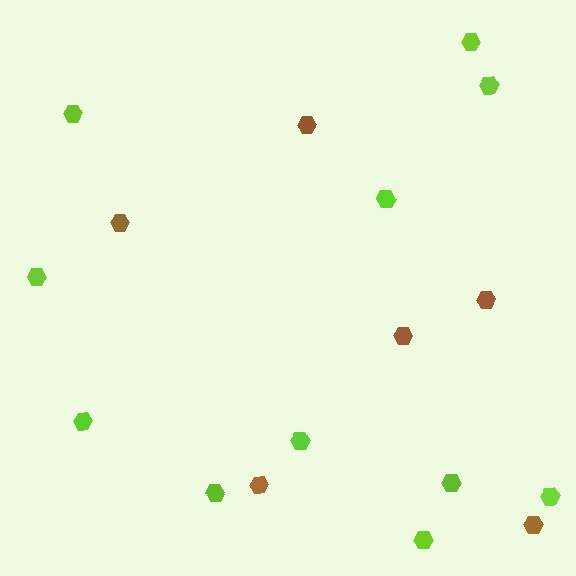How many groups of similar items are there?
There are 2 groups: one group of lime hexagons (11) and one group of brown hexagons (6).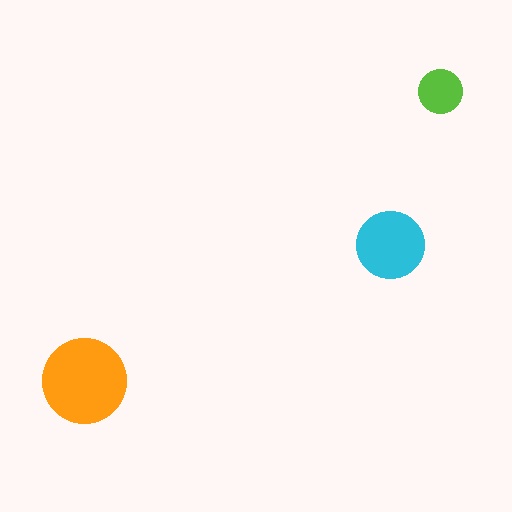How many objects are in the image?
There are 3 objects in the image.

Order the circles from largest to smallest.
the orange one, the cyan one, the lime one.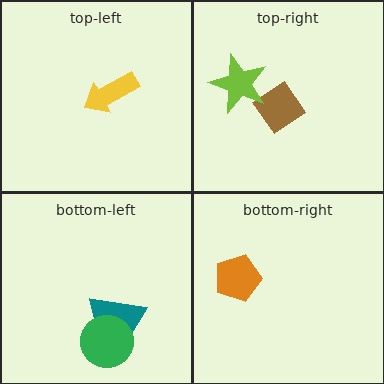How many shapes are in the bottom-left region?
2.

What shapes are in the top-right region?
The brown diamond, the lime star.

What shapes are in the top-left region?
The yellow arrow.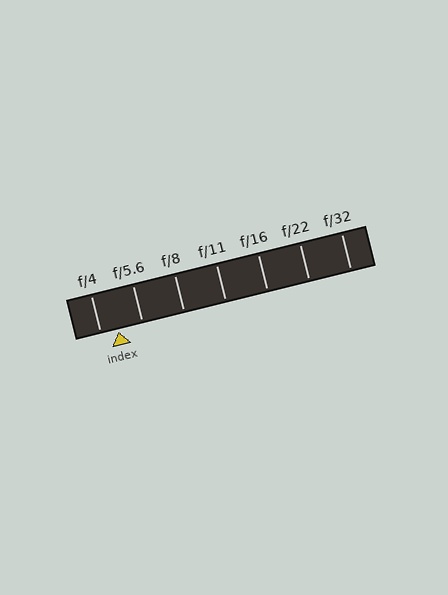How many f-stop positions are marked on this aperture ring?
There are 7 f-stop positions marked.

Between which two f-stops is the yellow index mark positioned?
The index mark is between f/4 and f/5.6.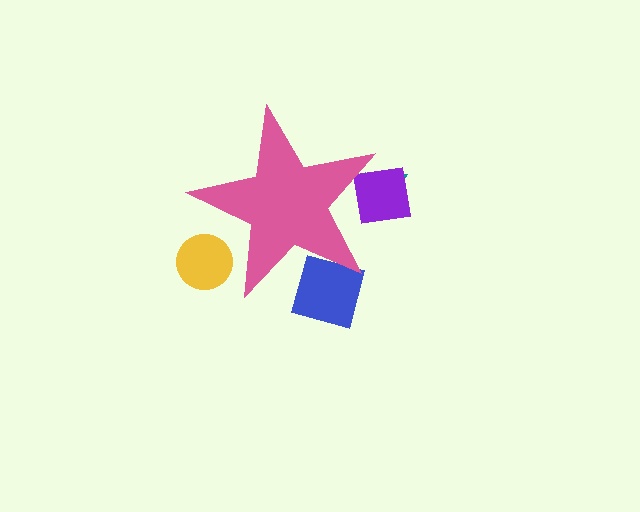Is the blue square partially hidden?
Yes, the blue square is partially hidden behind the pink star.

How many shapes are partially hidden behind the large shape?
4 shapes are partially hidden.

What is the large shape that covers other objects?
A pink star.